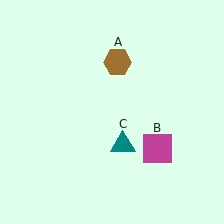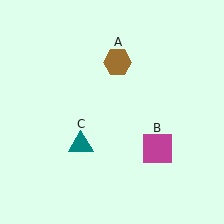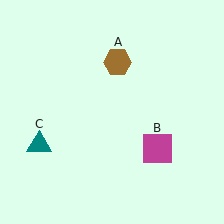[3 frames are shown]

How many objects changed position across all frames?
1 object changed position: teal triangle (object C).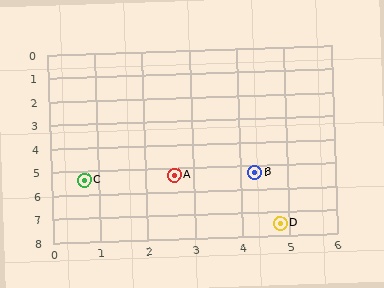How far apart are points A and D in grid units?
Points A and D are about 3.1 grid units apart.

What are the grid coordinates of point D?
Point D is at approximately (4.8, 7.5).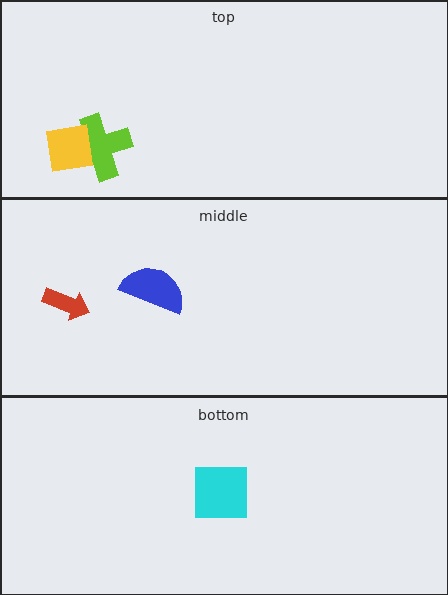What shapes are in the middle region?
The blue semicircle, the red arrow.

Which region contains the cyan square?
The bottom region.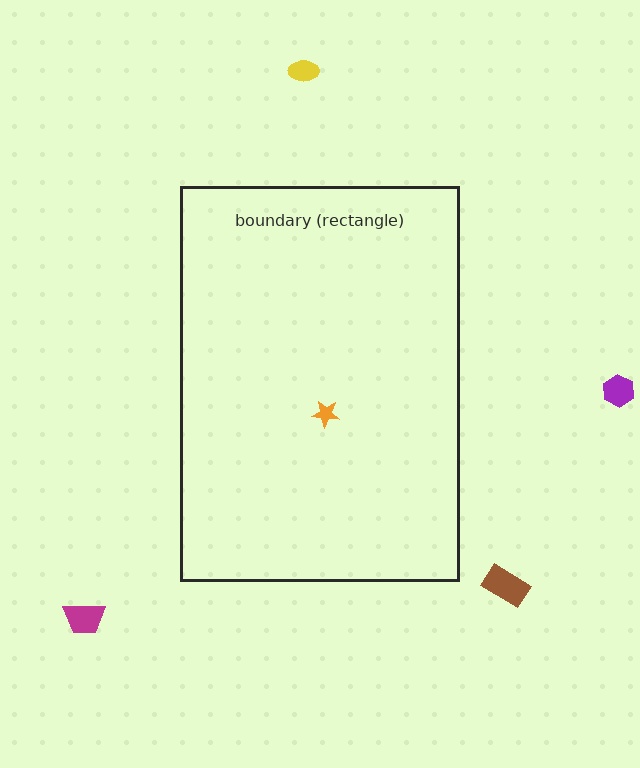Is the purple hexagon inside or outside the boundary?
Outside.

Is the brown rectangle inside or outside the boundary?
Outside.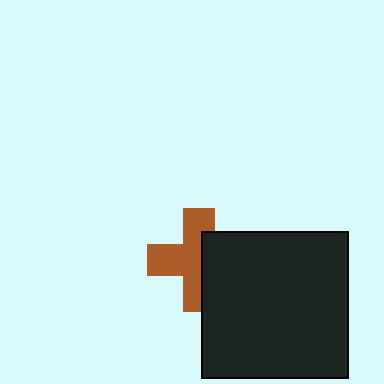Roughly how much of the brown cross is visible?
About half of it is visible (roughly 60%).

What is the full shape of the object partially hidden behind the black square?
The partially hidden object is a brown cross.